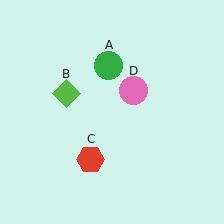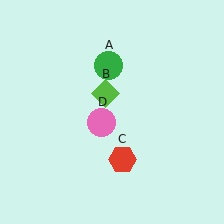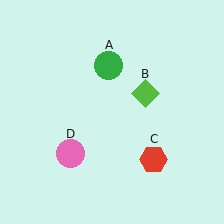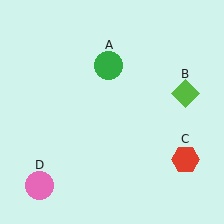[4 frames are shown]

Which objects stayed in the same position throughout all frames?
Green circle (object A) remained stationary.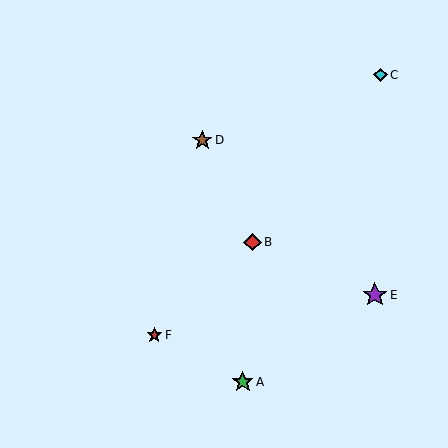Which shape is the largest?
The purple star (labeled E) is the largest.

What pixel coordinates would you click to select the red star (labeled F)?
Click at (154, 335) to select the red star F.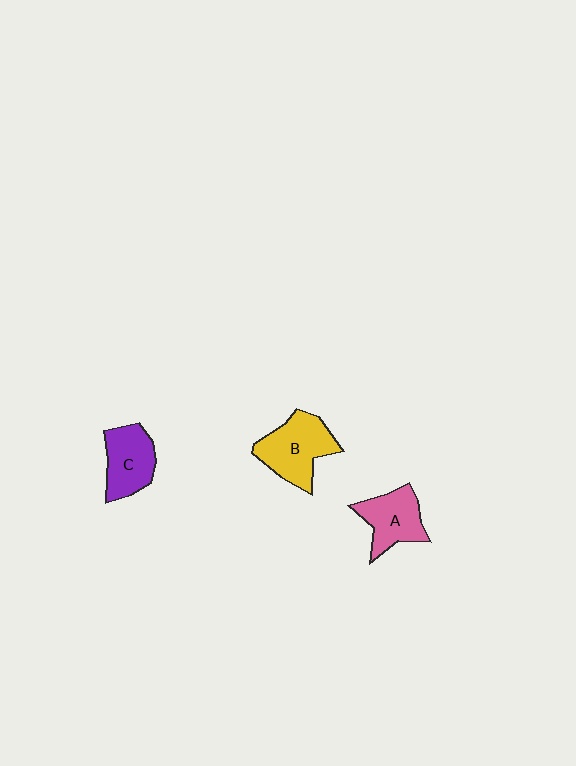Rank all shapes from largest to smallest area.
From largest to smallest: B (yellow), C (purple), A (pink).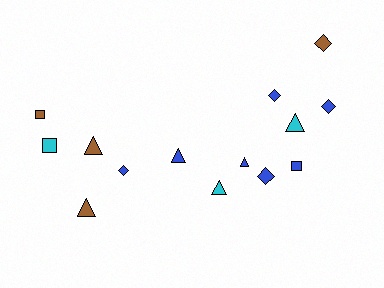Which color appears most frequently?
Blue, with 7 objects.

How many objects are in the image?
There are 14 objects.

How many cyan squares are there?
There is 1 cyan square.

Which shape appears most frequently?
Triangle, with 6 objects.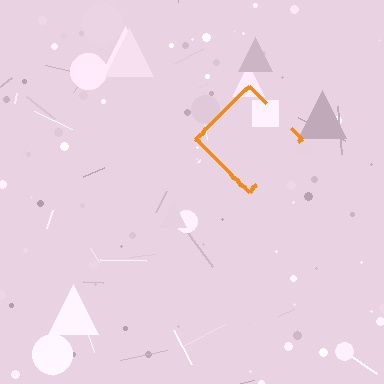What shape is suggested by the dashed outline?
The dashed outline suggests a diamond.